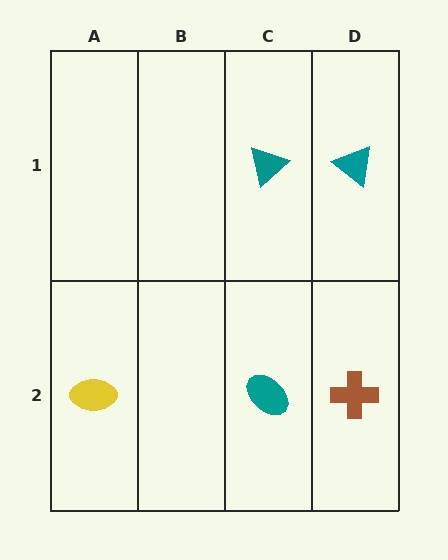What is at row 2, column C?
A teal ellipse.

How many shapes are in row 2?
3 shapes.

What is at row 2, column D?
A brown cross.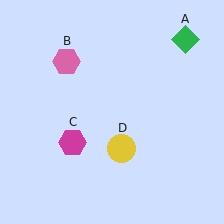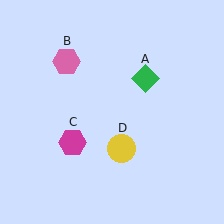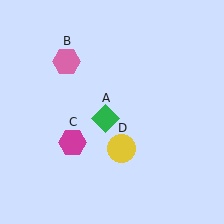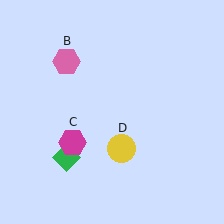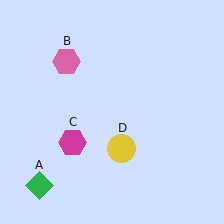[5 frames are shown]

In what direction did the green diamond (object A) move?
The green diamond (object A) moved down and to the left.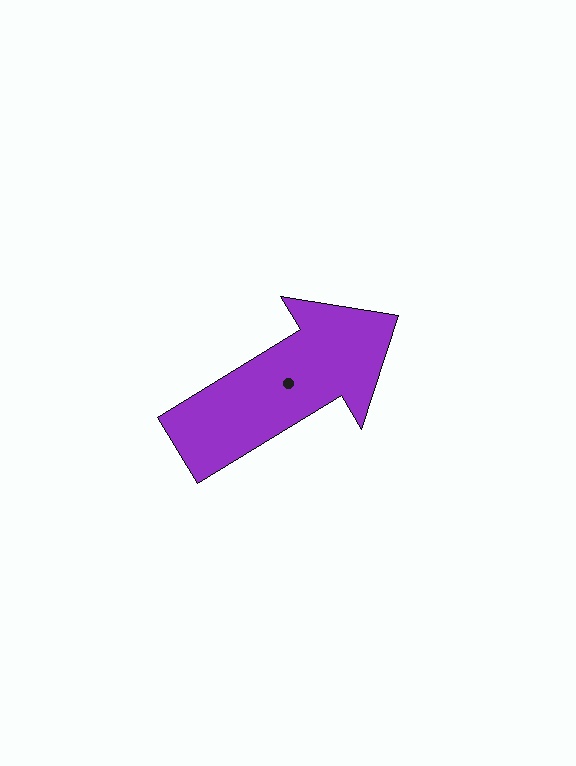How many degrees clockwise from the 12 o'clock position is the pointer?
Approximately 59 degrees.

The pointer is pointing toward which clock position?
Roughly 2 o'clock.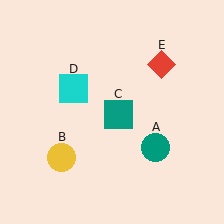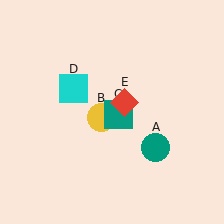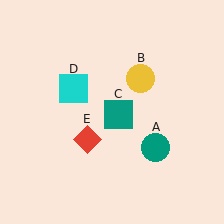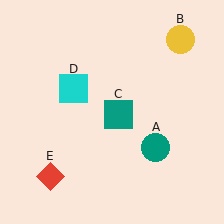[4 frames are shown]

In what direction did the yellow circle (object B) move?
The yellow circle (object B) moved up and to the right.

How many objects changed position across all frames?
2 objects changed position: yellow circle (object B), red diamond (object E).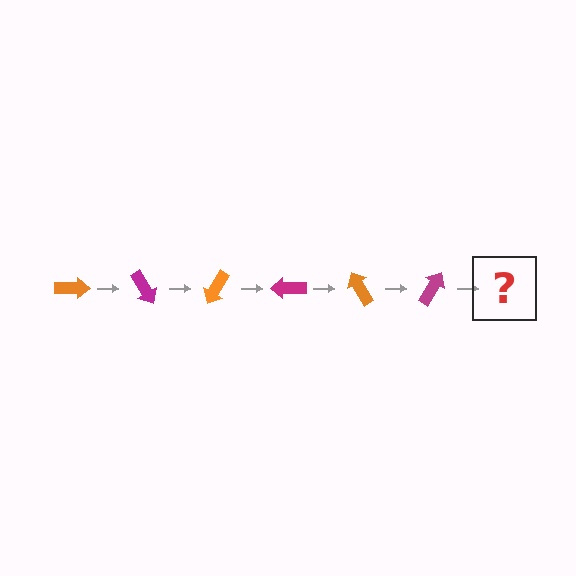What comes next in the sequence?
The next element should be an orange arrow, rotated 360 degrees from the start.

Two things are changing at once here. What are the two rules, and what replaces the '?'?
The two rules are that it rotates 60 degrees each step and the color cycles through orange and magenta. The '?' should be an orange arrow, rotated 360 degrees from the start.